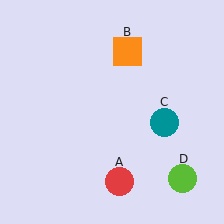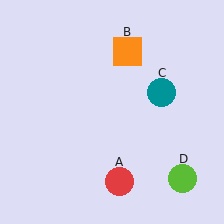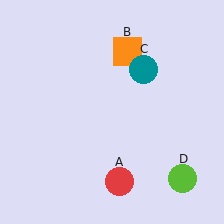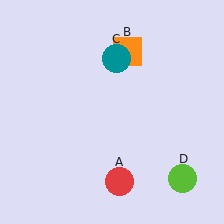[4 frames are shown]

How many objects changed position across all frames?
1 object changed position: teal circle (object C).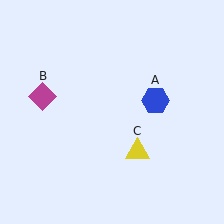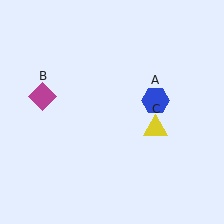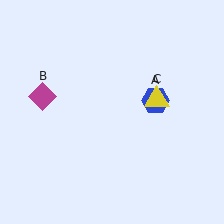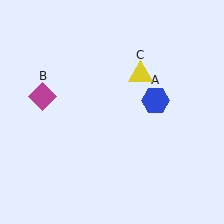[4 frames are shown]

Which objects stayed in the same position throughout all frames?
Blue hexagon (object A) and magenta diamond (object B) remained stationary.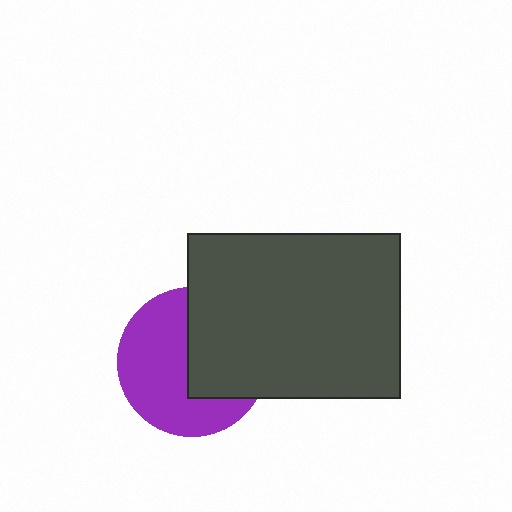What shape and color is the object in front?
The object in front is a dark gray rectangle.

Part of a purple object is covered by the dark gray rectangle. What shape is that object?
It is a circle.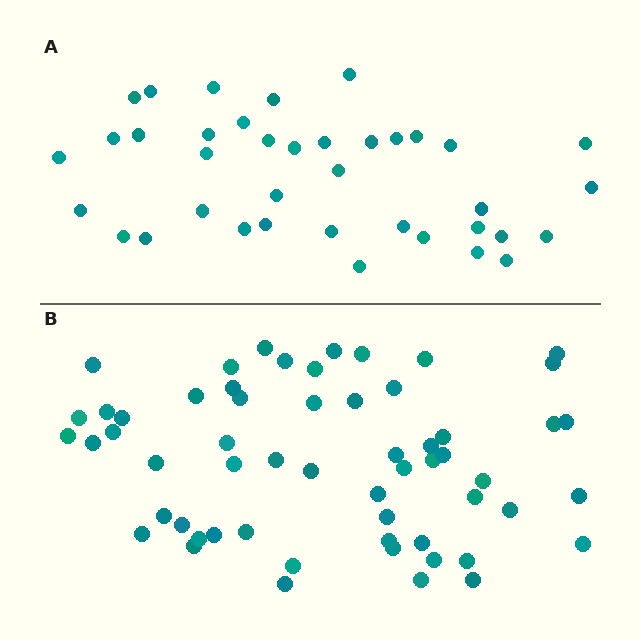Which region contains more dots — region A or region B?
Region B (the bottom region) has more dots.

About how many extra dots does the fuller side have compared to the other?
Region B has approximately 20 more dots than region A.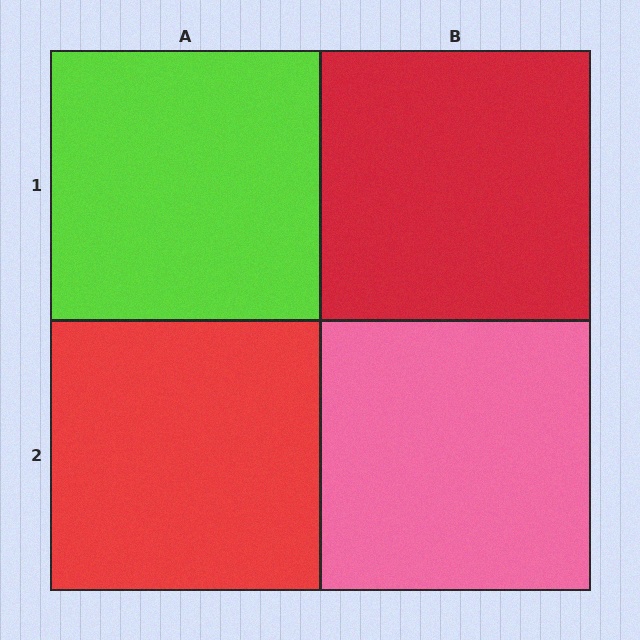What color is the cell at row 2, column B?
Pink.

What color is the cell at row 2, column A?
Red.